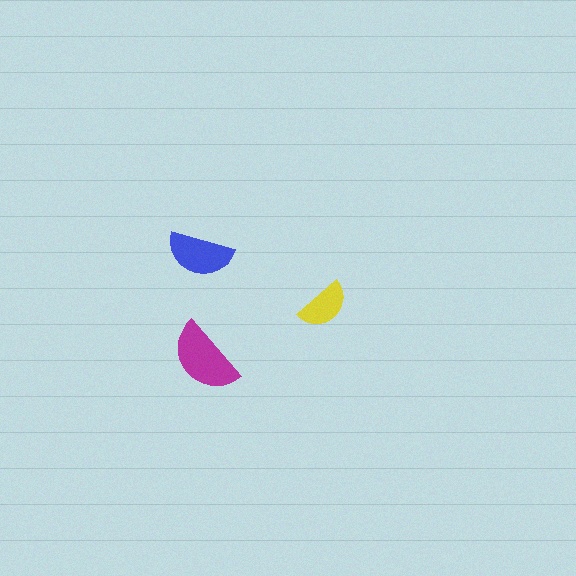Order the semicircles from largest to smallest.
the magenta one, the blue one, the yellow one.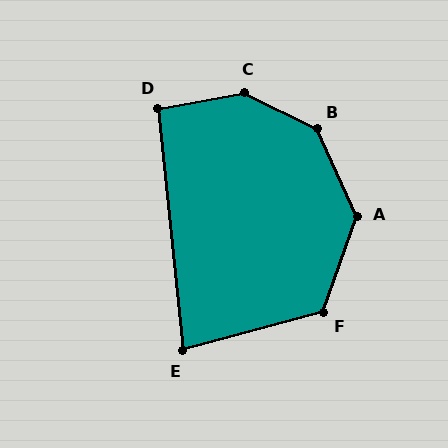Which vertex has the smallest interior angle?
E, at approximately 81 degrees.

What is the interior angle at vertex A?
Approximately 136 degrees (obtuse).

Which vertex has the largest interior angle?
C, at approximately 143 degrees.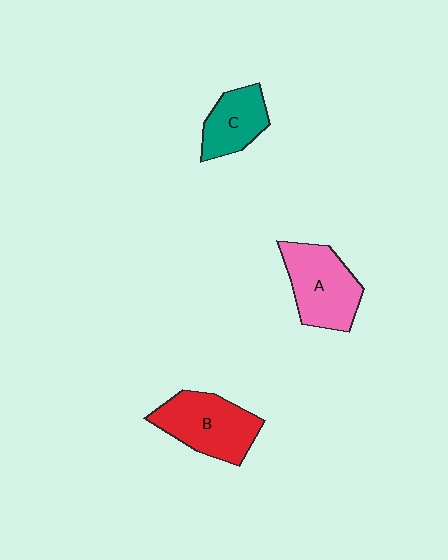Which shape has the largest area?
Shape B (red).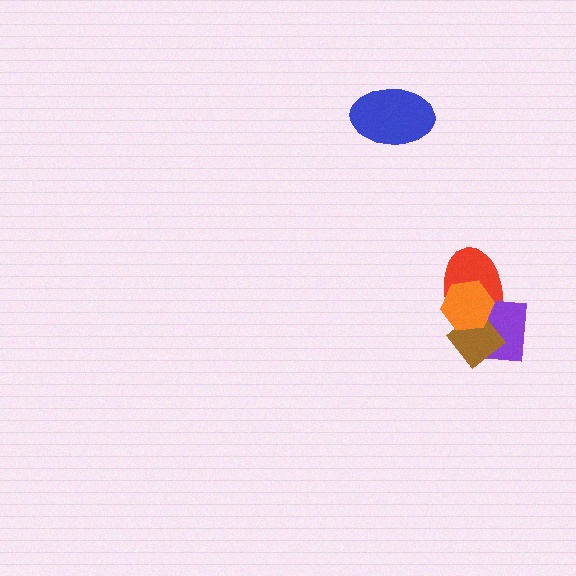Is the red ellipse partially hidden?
Yes, it is partially covered by another shape.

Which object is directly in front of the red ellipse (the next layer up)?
The purple square is directly in front of the red ellipse.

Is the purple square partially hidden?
Yes, it is partially covered by another shape.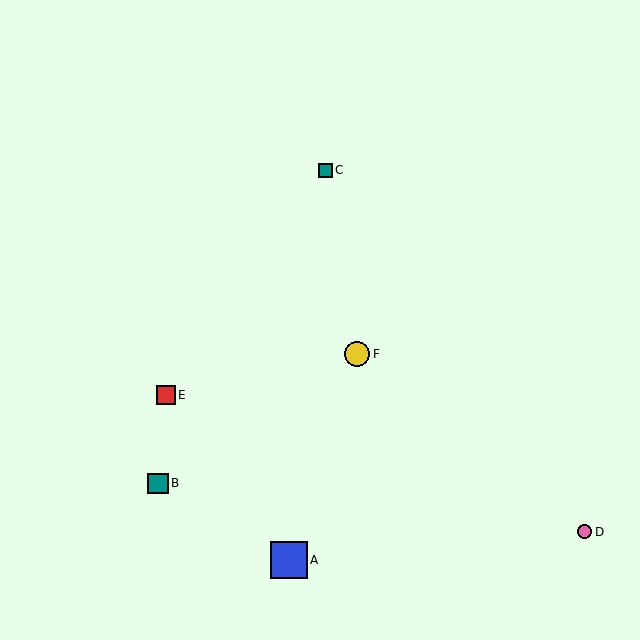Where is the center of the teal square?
The center of the teal square is at (158, 483).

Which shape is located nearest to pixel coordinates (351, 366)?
The yellow circle (labeled F) at (357, 354) is nearest to that location.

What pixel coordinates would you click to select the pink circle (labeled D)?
Click at (585, 532) to select the pink circle D.